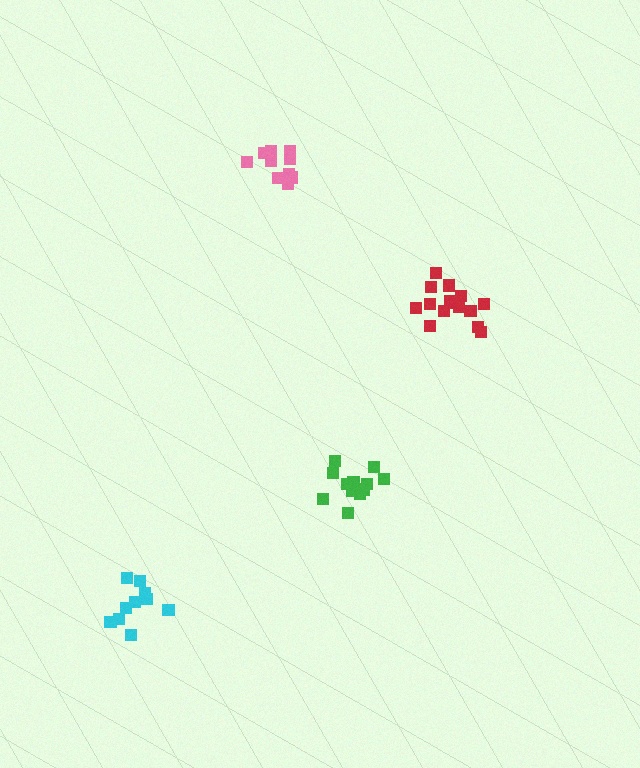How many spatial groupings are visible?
There are 4 spatial groupings.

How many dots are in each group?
Group 1: 15 dots, Group 2: 10 dots, Group 3: 13 dots, Group 4: 10 dots (48 total).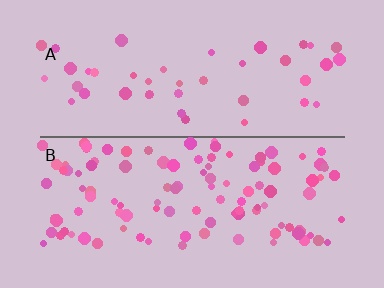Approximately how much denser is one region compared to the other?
Approximately 2.3× — region B over region A.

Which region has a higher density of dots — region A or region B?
B (the bottom).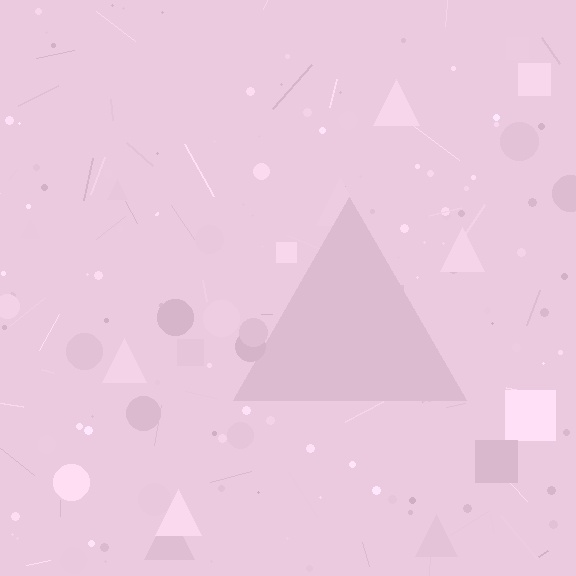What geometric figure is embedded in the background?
A triangle is embedded in the background.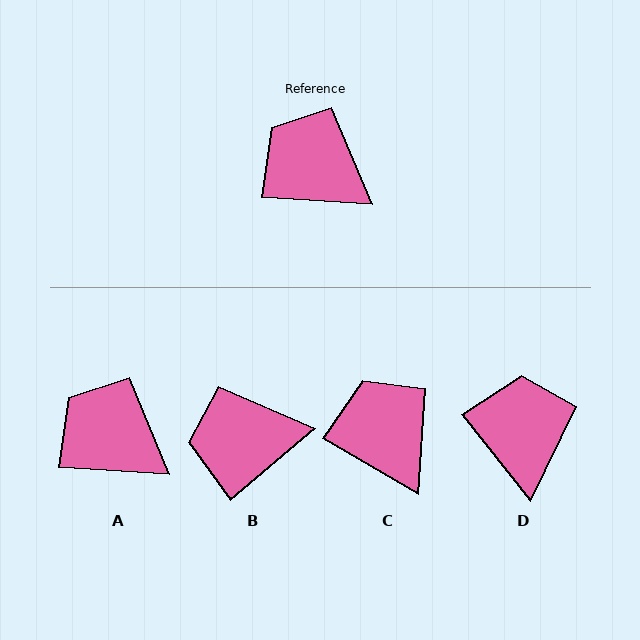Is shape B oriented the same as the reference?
No, it is off by about 44 degrees.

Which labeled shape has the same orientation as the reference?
A.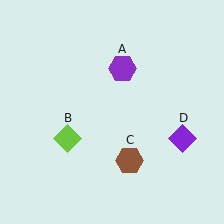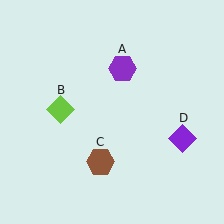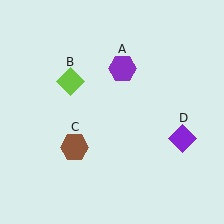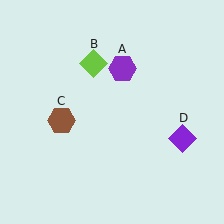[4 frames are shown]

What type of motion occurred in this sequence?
The lime diamond (object B), brown hexagon (object C) rotated clockwise around the center of the scene.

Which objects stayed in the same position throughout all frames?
Purple hexagon (object A) and purple diamond (object D) remained stationary.